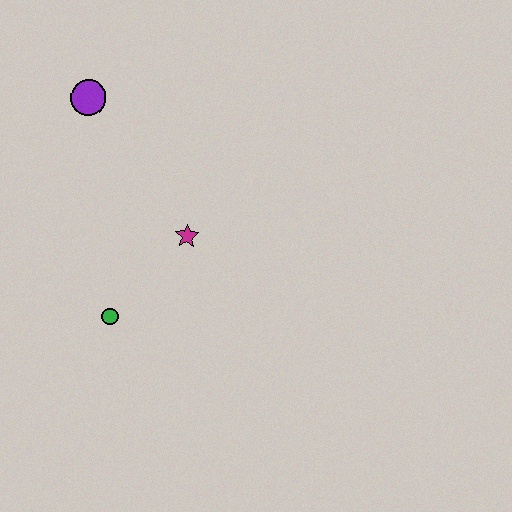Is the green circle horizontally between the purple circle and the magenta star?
Yes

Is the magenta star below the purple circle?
Yes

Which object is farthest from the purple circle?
The green circle is farthest from the purple circle.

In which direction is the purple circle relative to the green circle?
The purple circle is above the green circle.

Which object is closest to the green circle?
The magenta star is closest to the green circle.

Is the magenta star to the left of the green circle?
No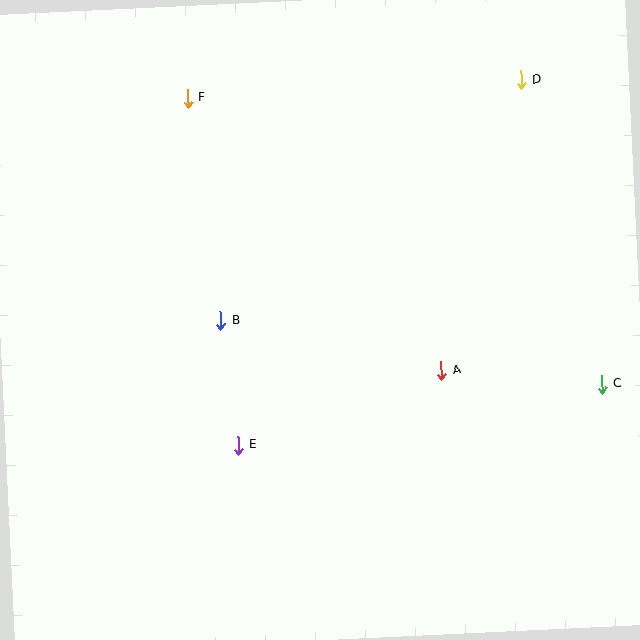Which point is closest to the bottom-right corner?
Point C is closest to the bottom-right corner.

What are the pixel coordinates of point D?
Point D is at (521, 80).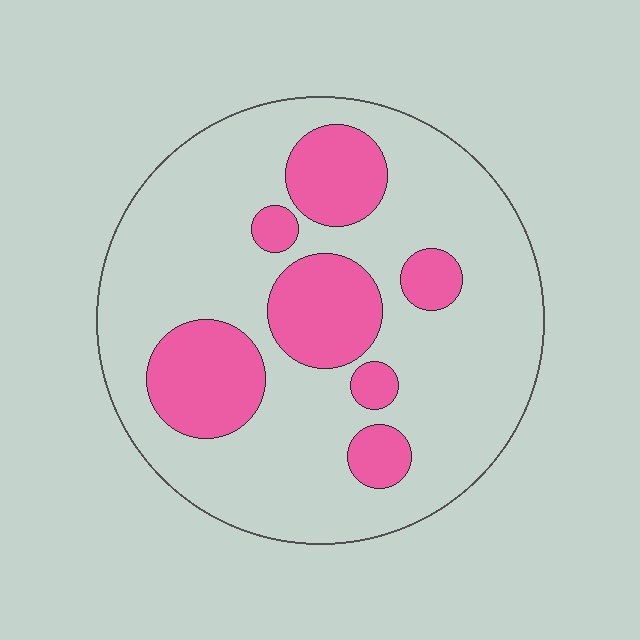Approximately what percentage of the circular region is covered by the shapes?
Approximately 25%.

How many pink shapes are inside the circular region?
7.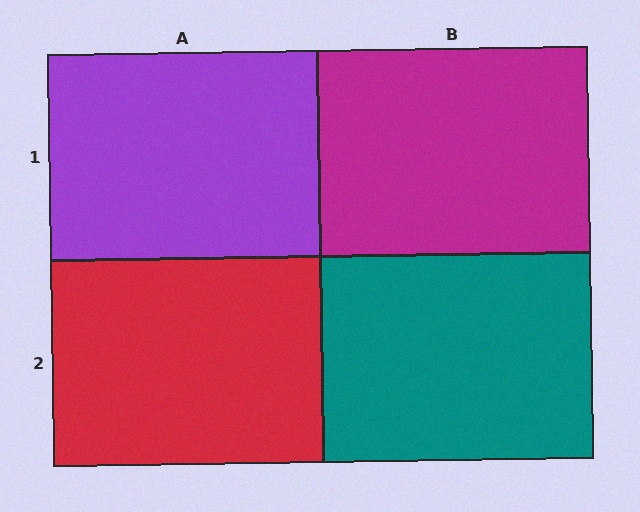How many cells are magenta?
1 cell is magenta.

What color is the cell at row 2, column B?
Teal.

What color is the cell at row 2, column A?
Red.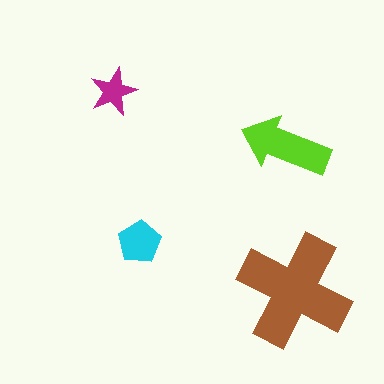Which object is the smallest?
The magenta star.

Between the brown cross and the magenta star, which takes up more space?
The brown cross.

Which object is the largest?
The brown cross.